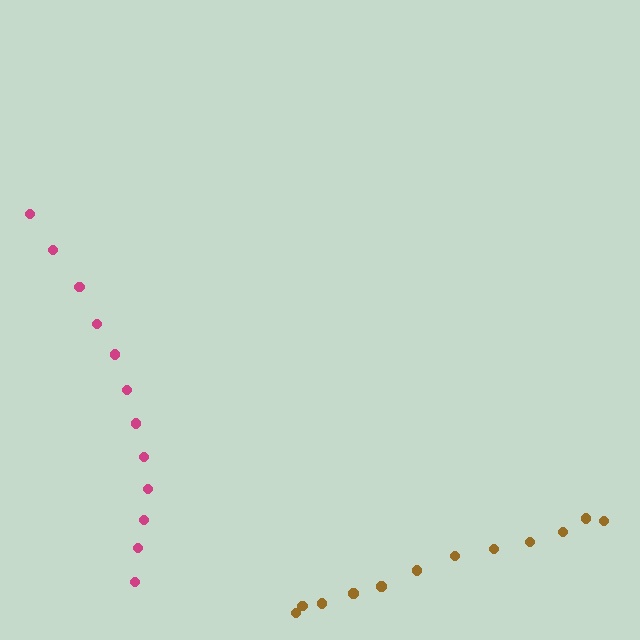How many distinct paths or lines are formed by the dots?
There are 2 distinct paths.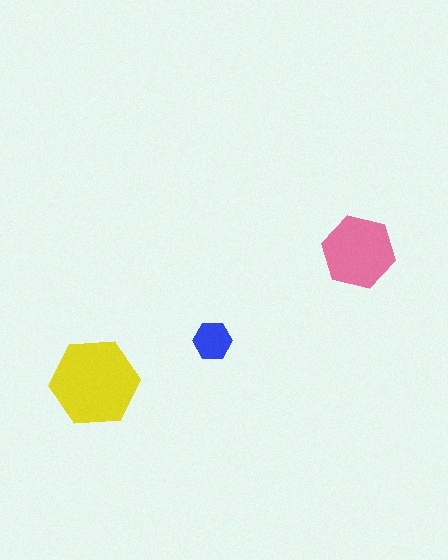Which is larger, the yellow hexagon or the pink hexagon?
The yellow one.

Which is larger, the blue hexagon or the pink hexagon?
The pink one.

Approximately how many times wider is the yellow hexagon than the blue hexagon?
About 2.5 times wider.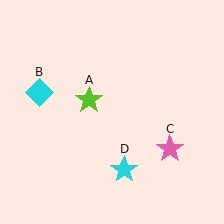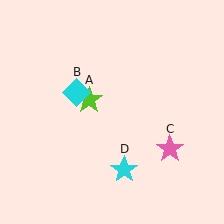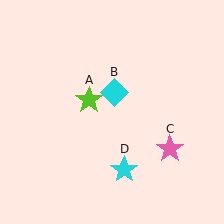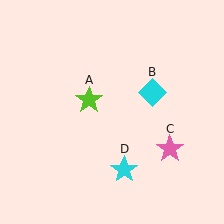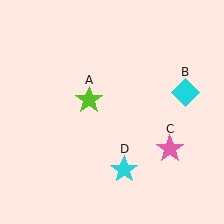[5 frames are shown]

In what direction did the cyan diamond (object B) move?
The cyan diamond (object B) moved right.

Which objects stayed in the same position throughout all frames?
Lime star (object A) and pink star (object C) and cyan star (object D) remained stationary.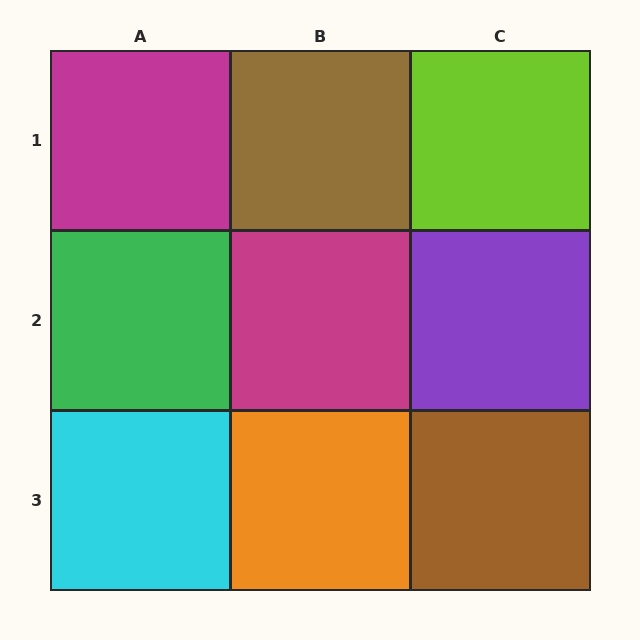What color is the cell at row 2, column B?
Magenta.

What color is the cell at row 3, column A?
Cyan.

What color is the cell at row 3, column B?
Orange.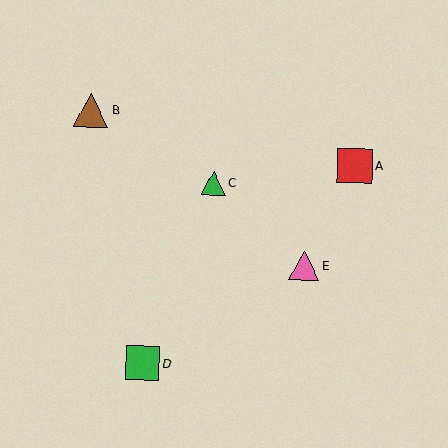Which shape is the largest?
The red square (labeled A) is the largest.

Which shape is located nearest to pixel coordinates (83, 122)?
The brown triangle (labeled B) at (91, 110) is nearest to that location.